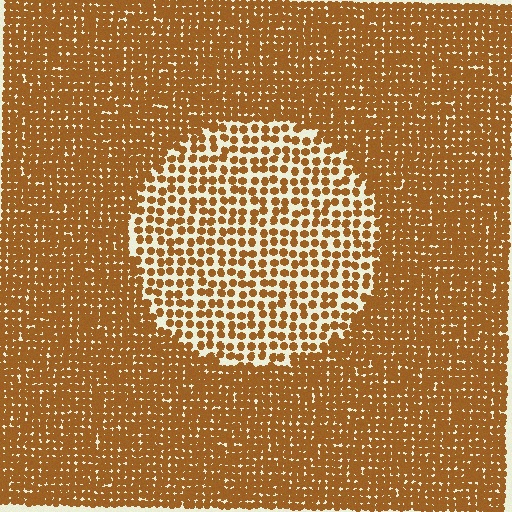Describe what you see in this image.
The image contains small brown elements arranged at two different densities. A circle-shaped region is visible where the elements are less densely packed than the surrounding area.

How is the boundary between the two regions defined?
The boundary is defined by a change in element density (approximately 2.1x ratio). All elements are the same color, size, and shape.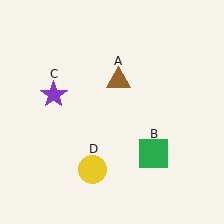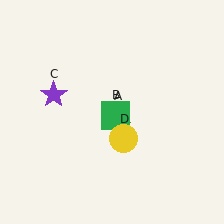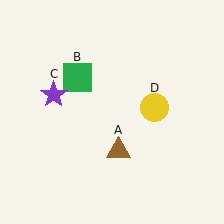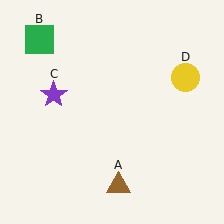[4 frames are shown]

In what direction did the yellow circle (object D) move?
The yellow circle (object D) moved up and to the right.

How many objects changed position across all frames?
3 objects changed position: brown triangle (object A), green square (object B), yellow circle (object D).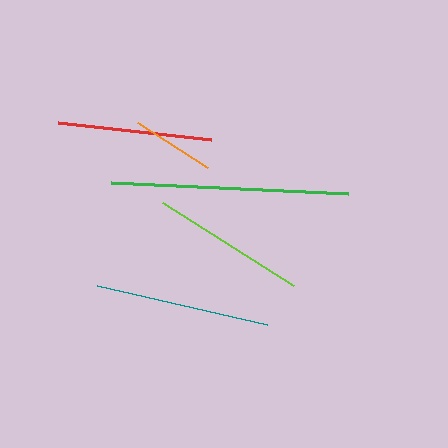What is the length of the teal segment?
The teal segment is approximately 175 pixels long.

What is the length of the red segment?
The red segment is approximately 154 pixels long.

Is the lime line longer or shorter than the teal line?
The teal line is longer than the lime line.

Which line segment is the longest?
The green line is the longest at approximately 237 pixels.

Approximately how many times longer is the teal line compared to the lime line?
The teal line is approximately 1.1 times the length of the lime line.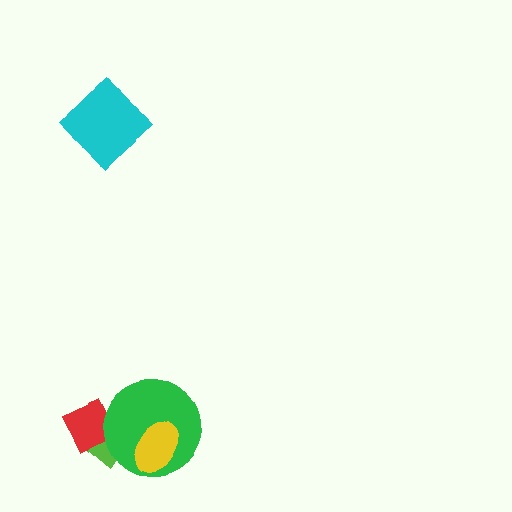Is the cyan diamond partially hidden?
No, no other shape covers it.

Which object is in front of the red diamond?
The green circle is in front of the red diamond.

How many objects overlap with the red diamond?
2 objects overlap with the red diamond.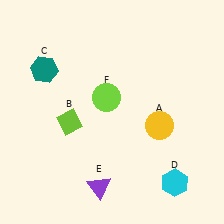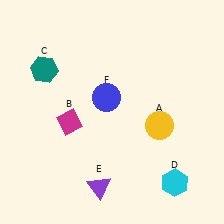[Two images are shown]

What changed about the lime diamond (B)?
In Image 1, B is lime. In Image 2, it changed to magenta.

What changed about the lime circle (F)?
In Image 1, F is lime. In Image 2, it changed to blue.